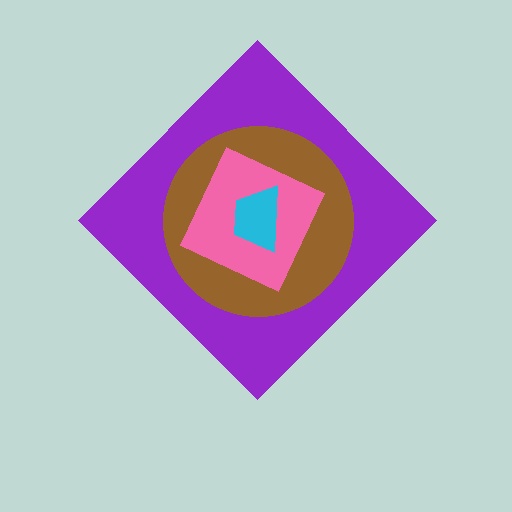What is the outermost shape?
The purple diamond.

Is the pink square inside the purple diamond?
Yes.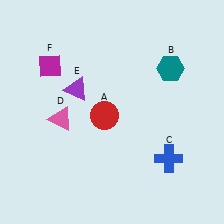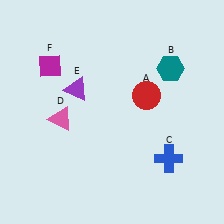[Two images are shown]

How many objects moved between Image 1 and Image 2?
1 object moved between the two images.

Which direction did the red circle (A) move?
The red circle (A) moved right.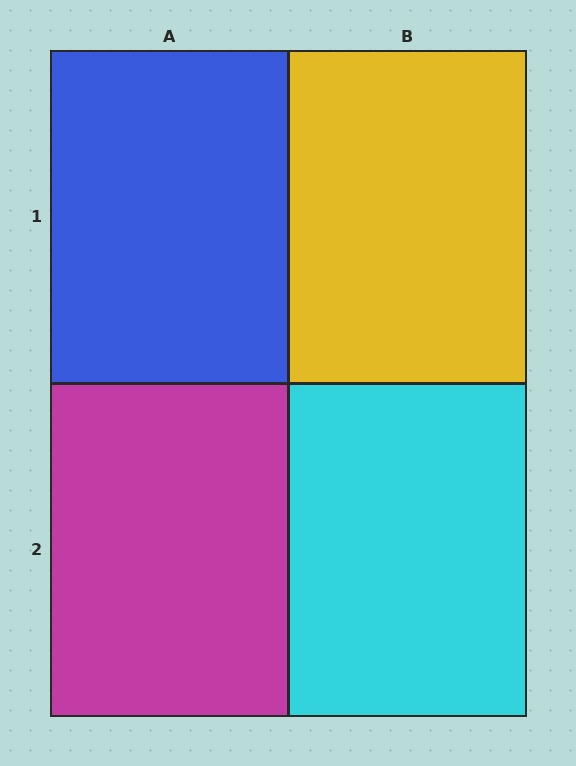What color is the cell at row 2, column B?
Cyan.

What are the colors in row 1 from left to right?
Blue, yellow.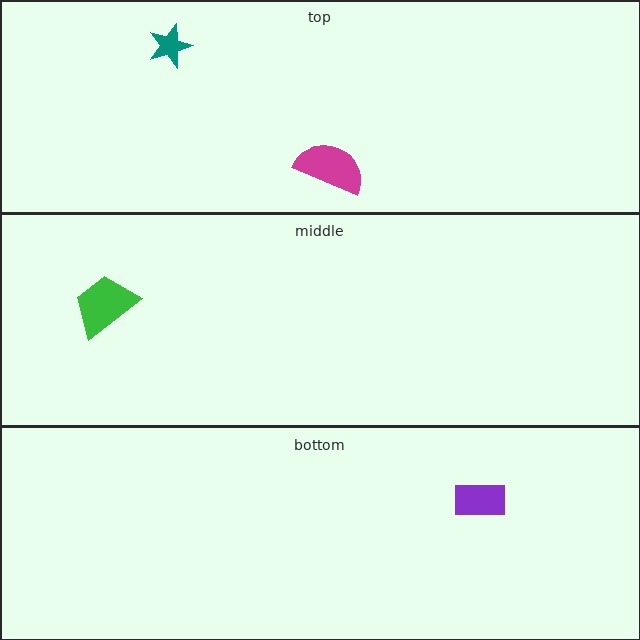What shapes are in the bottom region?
The purple rectangle.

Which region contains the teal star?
The top region.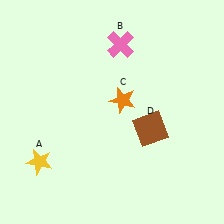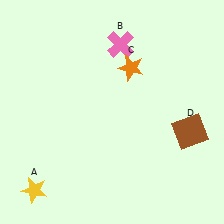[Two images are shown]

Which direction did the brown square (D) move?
The brown square (D) moved right.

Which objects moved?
The objects that moved are: the yellow star (A), the orange star (C), the brown square (D).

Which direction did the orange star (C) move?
The orange star (C) moved up.